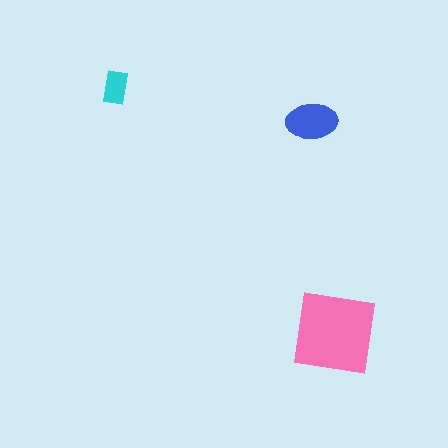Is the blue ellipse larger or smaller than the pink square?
Smaller.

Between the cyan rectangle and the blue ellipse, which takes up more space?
The blue ellipse.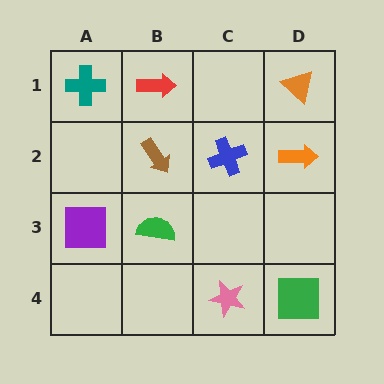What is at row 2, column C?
A blue cross.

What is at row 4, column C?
A pink star.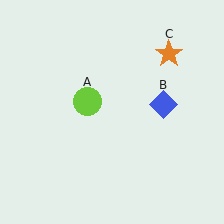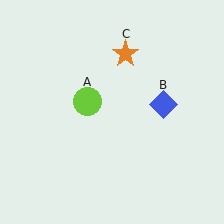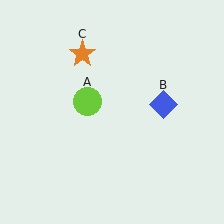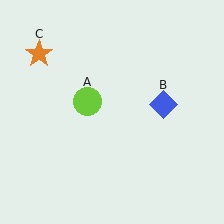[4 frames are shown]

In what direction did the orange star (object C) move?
The orange star (object C) moved left.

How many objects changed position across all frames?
1 object changed position: orange star (object C).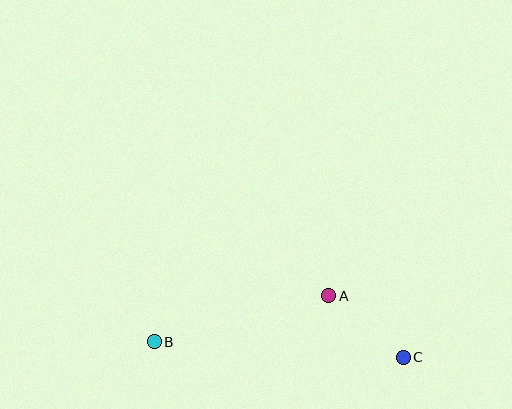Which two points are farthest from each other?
Points B and C are farthest from each other.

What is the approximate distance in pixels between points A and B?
The distance between A and B is approximately 180 pixels.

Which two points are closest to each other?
Points A and C are closest to each other.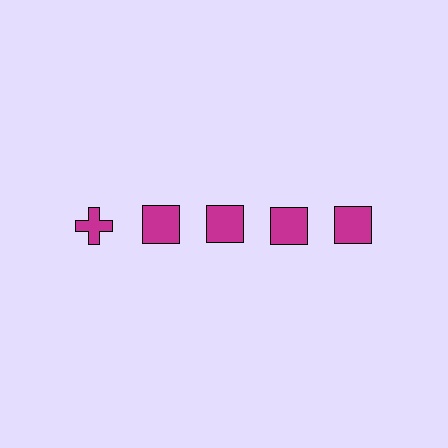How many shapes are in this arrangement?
There are 5 shapes arranged in a grid pattern.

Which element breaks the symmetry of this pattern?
The magenta cross in the top row, leftmost column breaks the symmetry. All other shapes are magenta squares.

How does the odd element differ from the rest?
It has a different shape: cross instead of square.